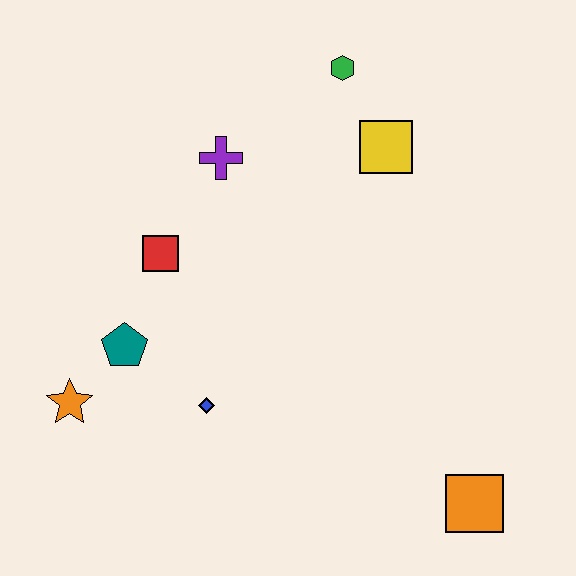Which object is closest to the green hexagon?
The yellow square is closest to the green hexagon.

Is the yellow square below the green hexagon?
Yes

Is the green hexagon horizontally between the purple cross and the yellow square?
Yes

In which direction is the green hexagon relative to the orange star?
The green hexagon is above the orange star.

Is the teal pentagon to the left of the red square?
Yes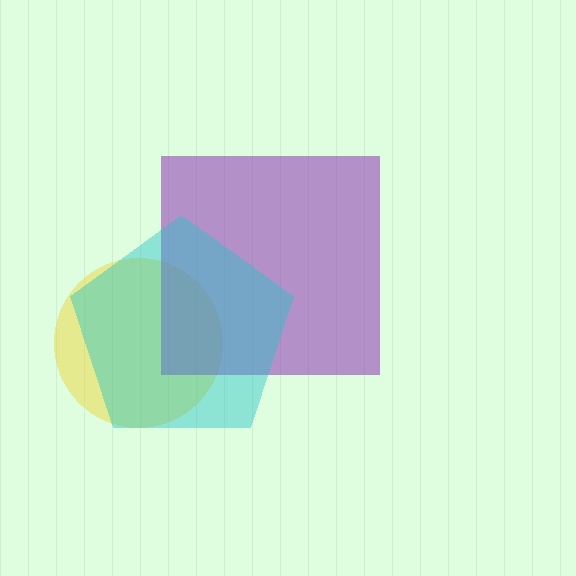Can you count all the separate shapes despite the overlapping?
Yes, there are 3 separate shapes.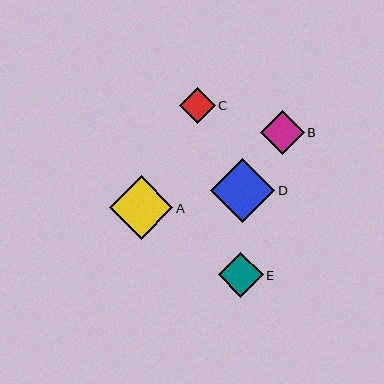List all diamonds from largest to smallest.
From largest to smallest: D, A, E, B, C.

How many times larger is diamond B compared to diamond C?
Diamond B is approximately 1.2 times the size of diamond C.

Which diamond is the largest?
Diamond D is the largest with a size of approximately 64 pixels.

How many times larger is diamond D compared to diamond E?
Diamond D is approximately 1.4 times the size of diamond E.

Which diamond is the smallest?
Diamond C is the smallest with a size of approximately 36 pixels.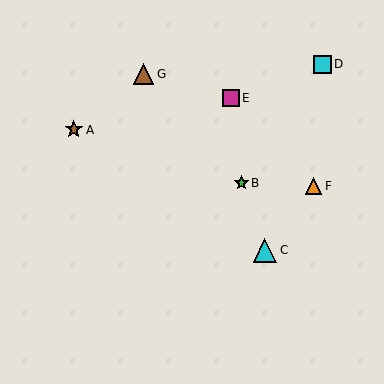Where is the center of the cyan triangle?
The center of the cyan triangle is at (265, 250).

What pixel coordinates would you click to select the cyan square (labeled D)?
Click at (322, 64) to select the cyan square D.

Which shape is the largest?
The cyan triangle (labeled C) is the largest.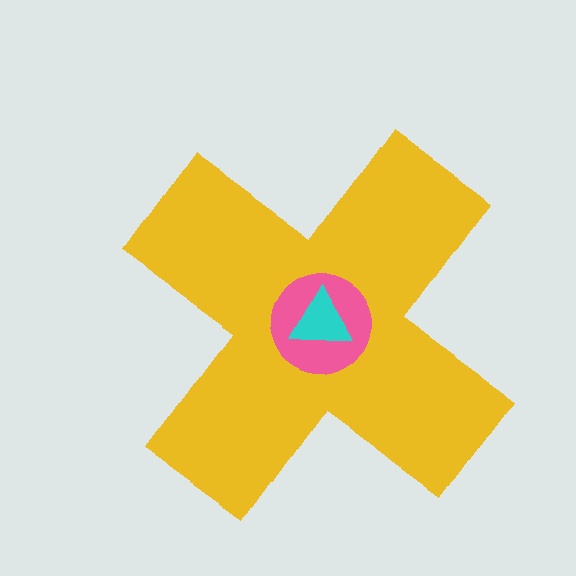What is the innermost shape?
The cyan triangle.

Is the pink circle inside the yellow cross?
Yes.